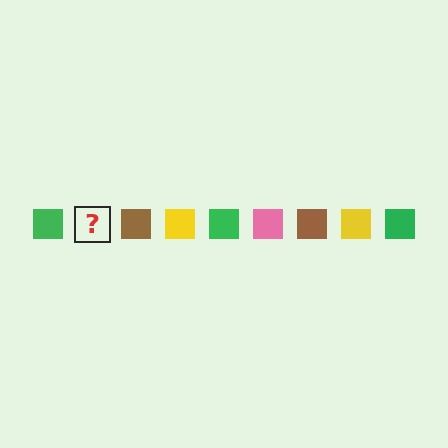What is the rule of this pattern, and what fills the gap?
The rule is that the pattern cycles through green, pink, brown, yellow squares. The gap should be filled with a pink square.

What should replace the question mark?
The question mark should be replaced with a pink square.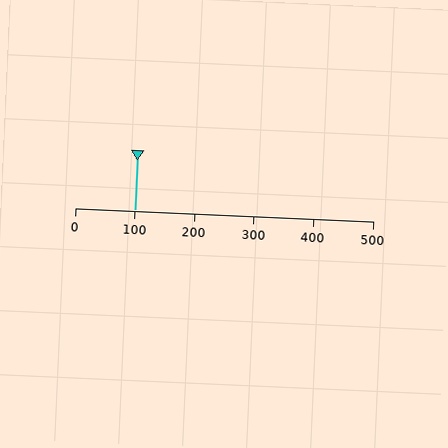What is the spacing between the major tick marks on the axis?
The major ticks are spaced 100 apart.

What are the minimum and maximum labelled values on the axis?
The axis runs from 0 to 500.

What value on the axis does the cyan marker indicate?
The marker indicates approximately 100.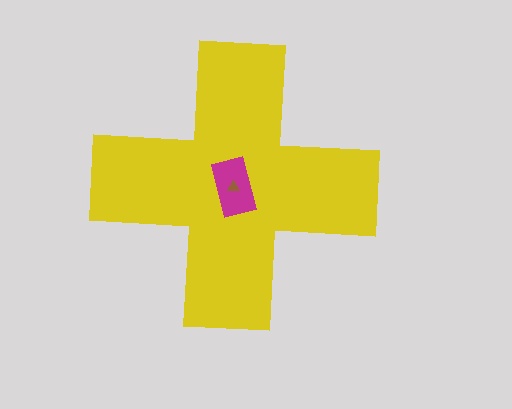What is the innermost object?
The brown triangle.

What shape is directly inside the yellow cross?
The magenta rectangle.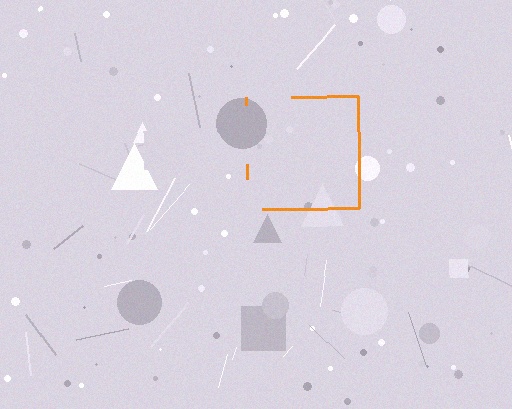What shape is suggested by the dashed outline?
The dashed outline suggests a square.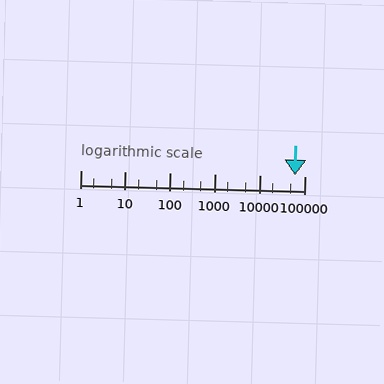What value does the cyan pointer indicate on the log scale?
The pointer indicates approximately 60000.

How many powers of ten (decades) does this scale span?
The scale spans 5 decades, from 1 to 100000.